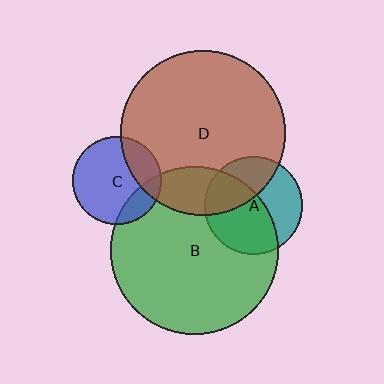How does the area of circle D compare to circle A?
Approximately 2.9 times.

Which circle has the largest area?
Circle B (green).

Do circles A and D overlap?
Yes.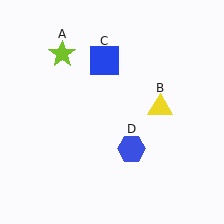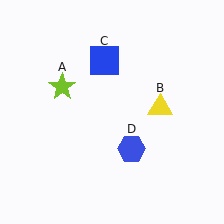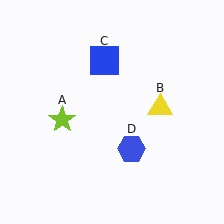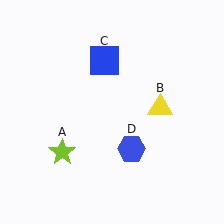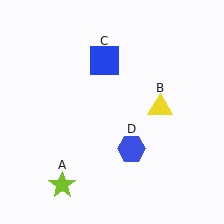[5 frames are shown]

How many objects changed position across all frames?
1 object changed position: lime star (object A).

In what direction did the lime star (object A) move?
The lime star (object A) moved down.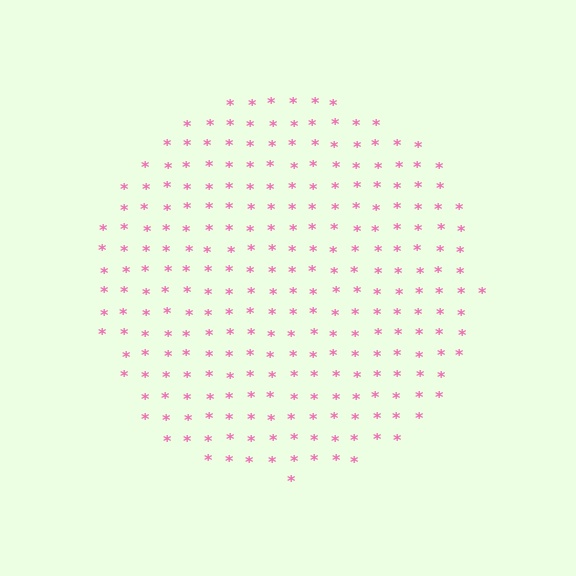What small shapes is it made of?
It is made of small asterisks.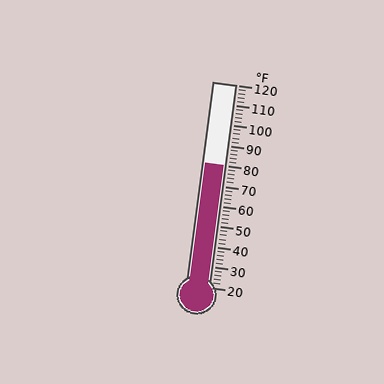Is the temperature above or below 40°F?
The temperature is above 40°F.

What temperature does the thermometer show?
The thermometer shows approximately 80°F.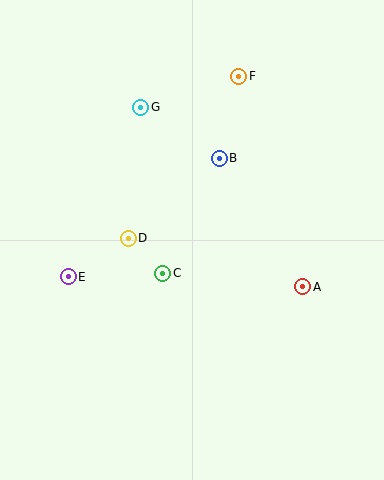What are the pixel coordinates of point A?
Point A is at (303, 287).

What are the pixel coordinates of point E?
Point E is at (68, 277).